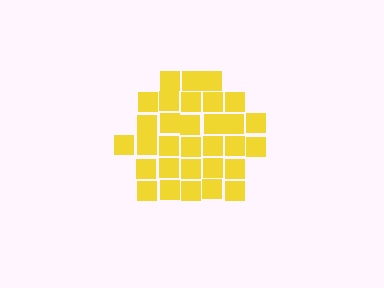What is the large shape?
The large shape is a hexagon.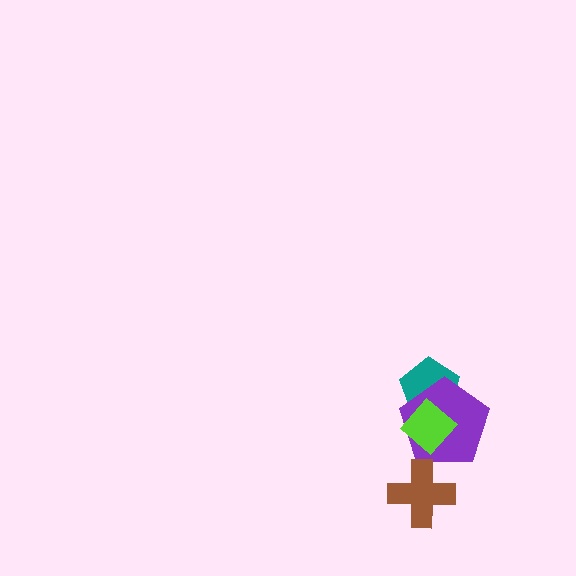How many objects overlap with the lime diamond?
2 objects overlap with the lime diamond.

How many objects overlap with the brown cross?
0 objects overlap with the brown cross.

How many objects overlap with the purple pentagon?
2 objects overlap with the purple pentagon.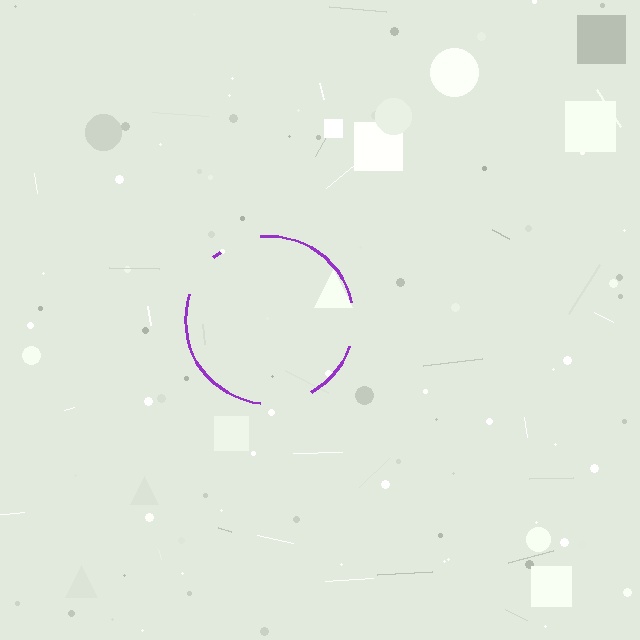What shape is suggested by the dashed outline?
The dashed outline suggests a circle.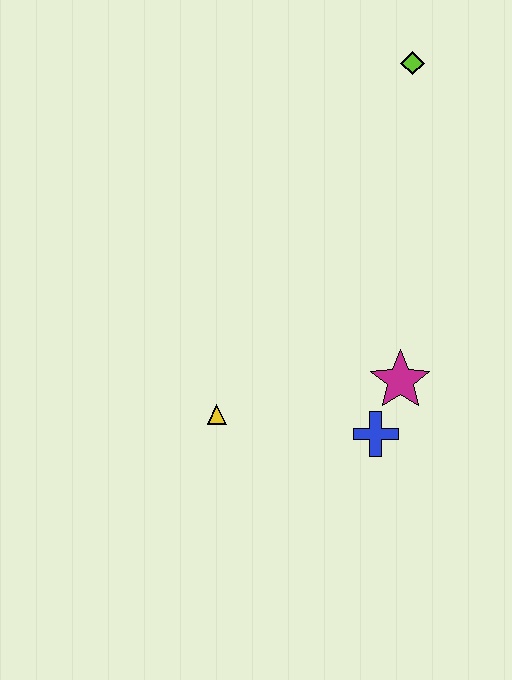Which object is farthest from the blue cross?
The lime diamond is farthest from the blue cross.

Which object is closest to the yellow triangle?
The blue cross is closest to the yellow triangle.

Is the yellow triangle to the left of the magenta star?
Yes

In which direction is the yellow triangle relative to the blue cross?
The yellow triangle is to the left of the blue cross.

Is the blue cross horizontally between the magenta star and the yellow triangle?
Yes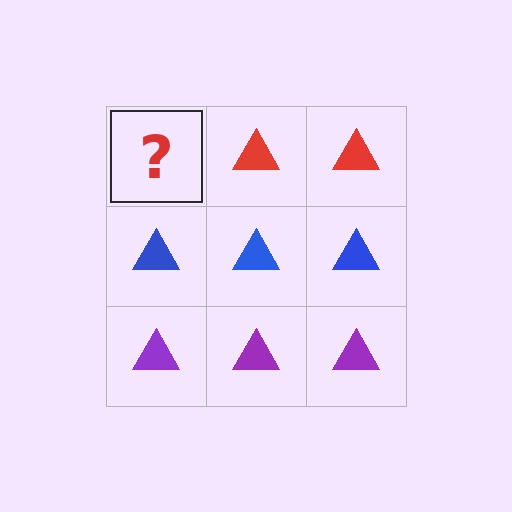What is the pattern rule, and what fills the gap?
The rule is that each row has a consistent color. The gap should be filled with a red triangle.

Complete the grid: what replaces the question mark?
The question mark should be replaced with a red triangle.